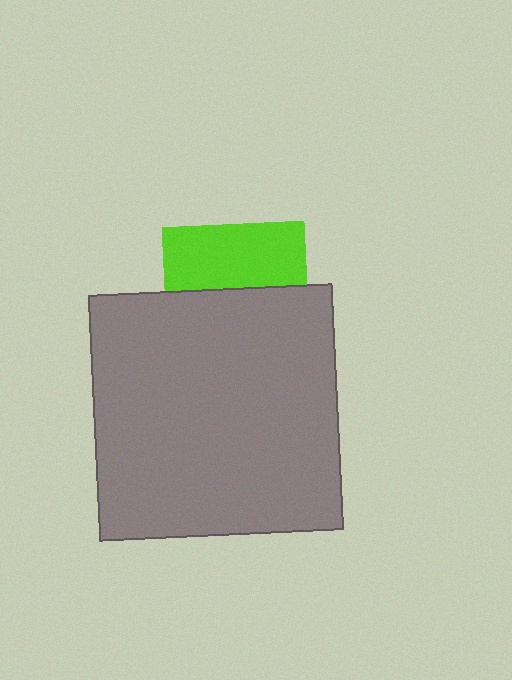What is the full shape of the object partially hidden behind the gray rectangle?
The partially hidden object is a lime square.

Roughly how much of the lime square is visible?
About half of it is visible (roughly 45%).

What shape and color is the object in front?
The object in front is a gray rectangle.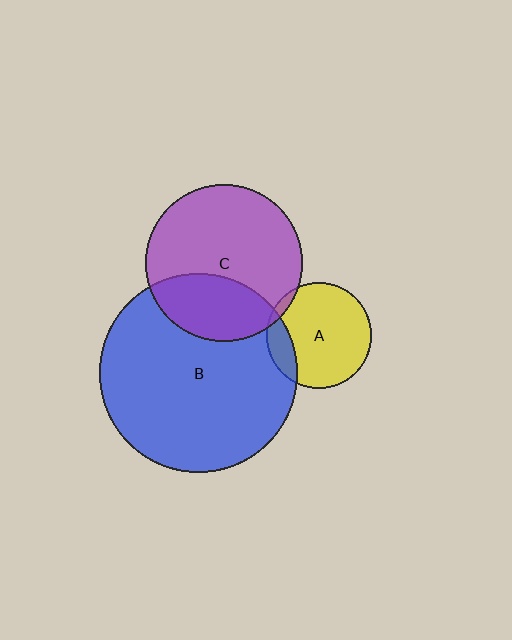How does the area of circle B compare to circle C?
Approximately 1.6 times.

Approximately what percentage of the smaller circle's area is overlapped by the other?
Approximately 5%.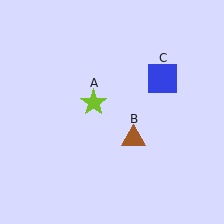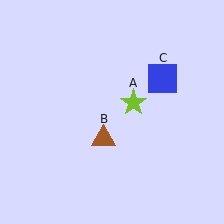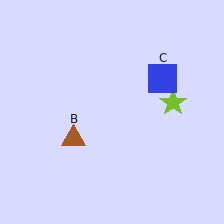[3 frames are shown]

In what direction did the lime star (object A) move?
The lime star (object A) moved right.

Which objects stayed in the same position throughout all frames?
Blue square (object C) remained stationary.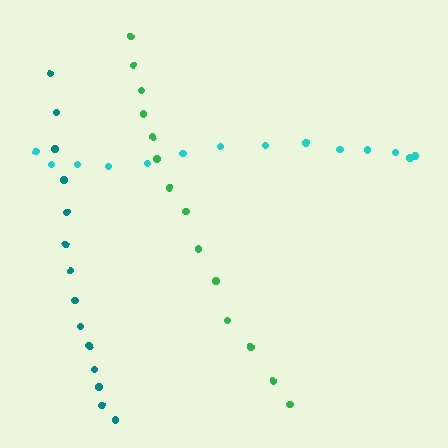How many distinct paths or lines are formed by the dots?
There are 3 distinct paths.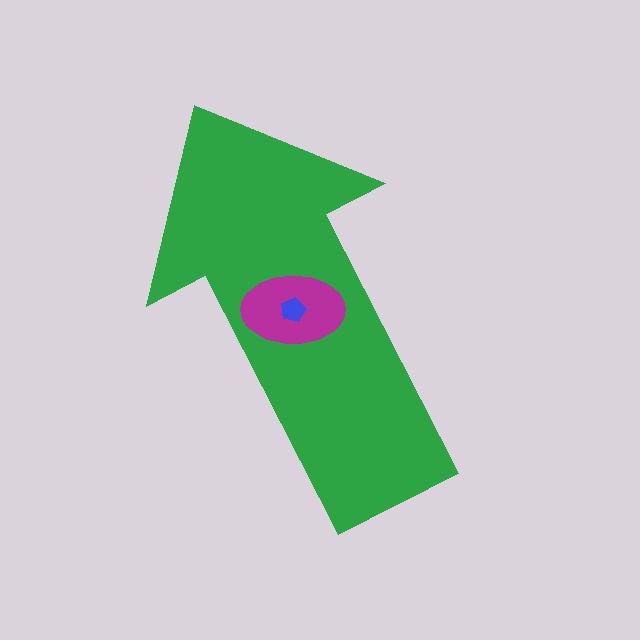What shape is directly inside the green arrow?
The magenta ellipse.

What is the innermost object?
The blue pentagon.